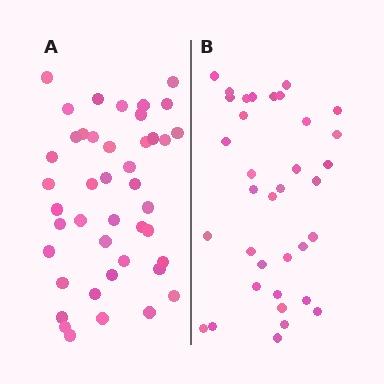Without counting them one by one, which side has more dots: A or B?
Region A (the left region) has more dots.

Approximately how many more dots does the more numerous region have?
Region A has roughly 8 or so more dots than region B.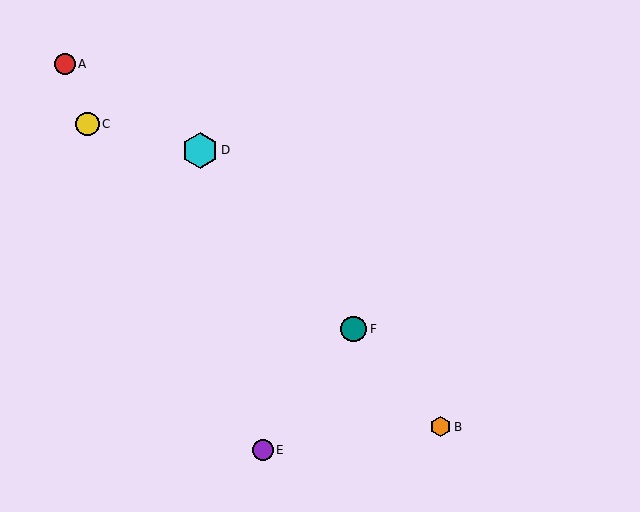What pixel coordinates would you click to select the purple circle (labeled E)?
Click at (263, 450) to select the purple circle E.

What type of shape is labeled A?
Shape A is a red circle.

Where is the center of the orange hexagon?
The center of the orange hexagon is at (441, 427).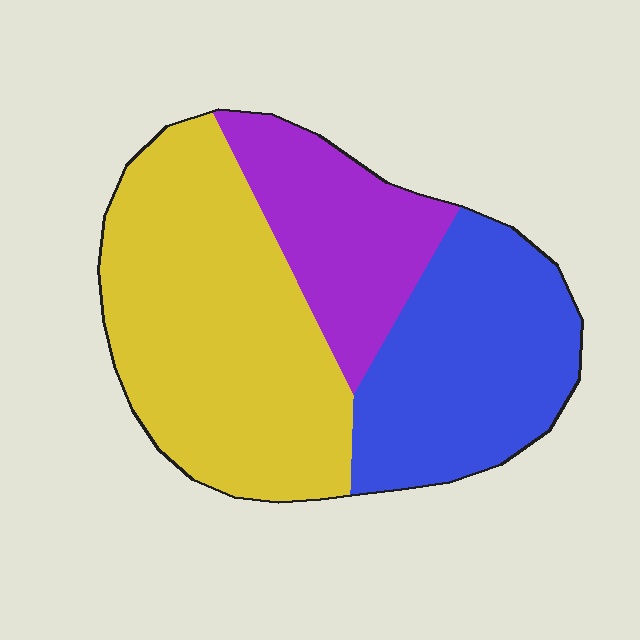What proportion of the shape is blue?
Blue takes up between a sixth and a third of the shape.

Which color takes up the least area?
Purple, at roughly 20%.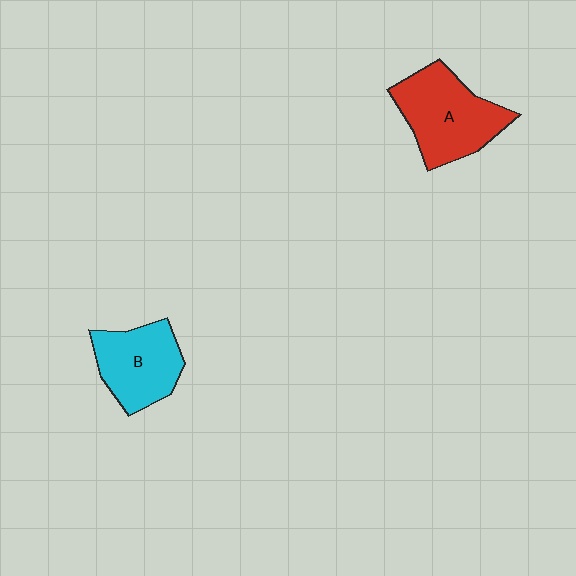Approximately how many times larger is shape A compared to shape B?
Approximately 1.2 times.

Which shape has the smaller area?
Shape B (cyan).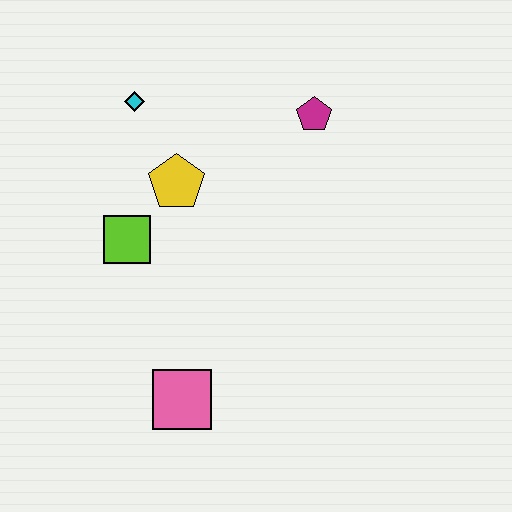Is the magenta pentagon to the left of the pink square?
No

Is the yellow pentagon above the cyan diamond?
No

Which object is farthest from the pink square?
The magenta pentagon is farthest from the pink square.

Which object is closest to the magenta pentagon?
The yellow pentagon is closest to the magenta pentagon.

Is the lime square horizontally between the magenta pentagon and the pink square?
No